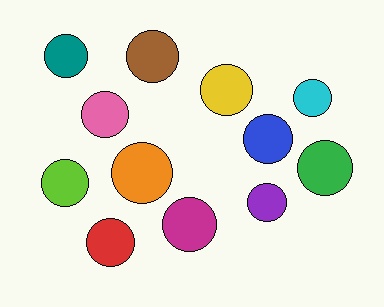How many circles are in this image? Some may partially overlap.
There are 12 circles.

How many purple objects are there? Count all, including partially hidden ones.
There is 1 purple object.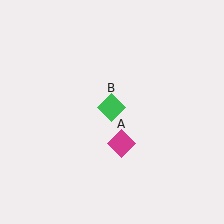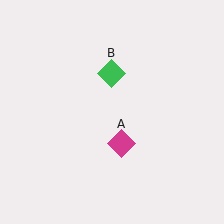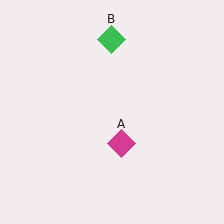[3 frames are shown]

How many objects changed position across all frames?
1 object changed position: green diamond (object B).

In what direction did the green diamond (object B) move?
The green diamond (object B) moved up.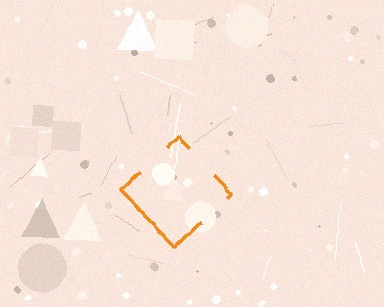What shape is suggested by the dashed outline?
The dashed outline suggests a diamond.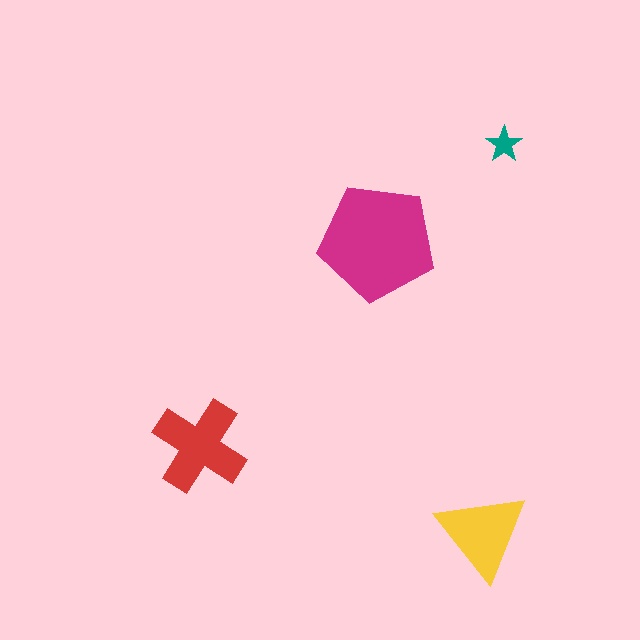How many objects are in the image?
There are 4 objects in the image.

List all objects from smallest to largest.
The teal star, the yellow triangle, the red cross, the magenta pentagon.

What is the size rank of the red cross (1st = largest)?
2nd.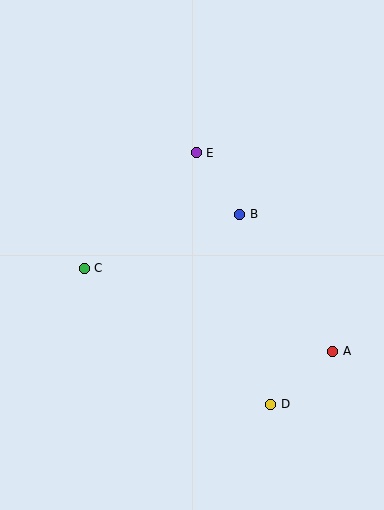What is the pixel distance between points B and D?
The distance between B and D is 192 pixels.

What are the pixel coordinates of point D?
Point D is at (271, 404).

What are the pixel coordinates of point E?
Point E is at (196, 153).